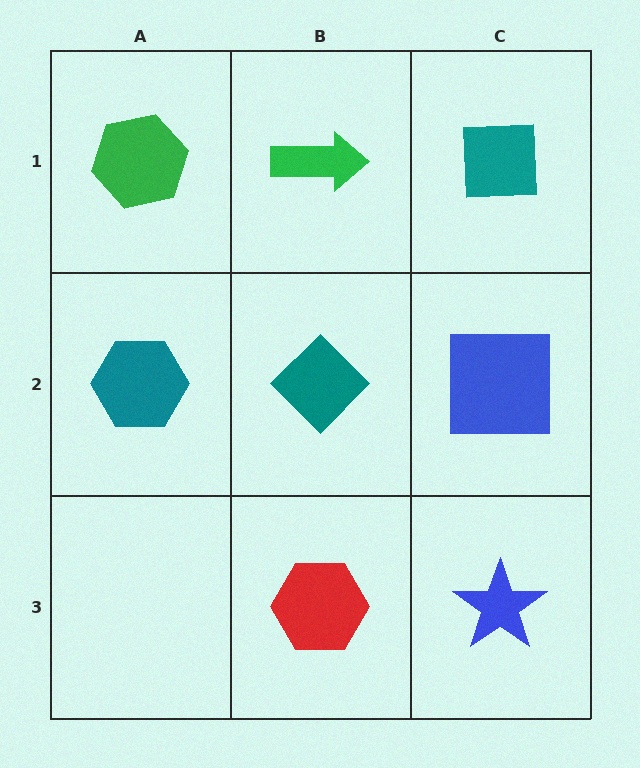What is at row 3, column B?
A red hexagon.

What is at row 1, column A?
A green hexagon.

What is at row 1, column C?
A teal square.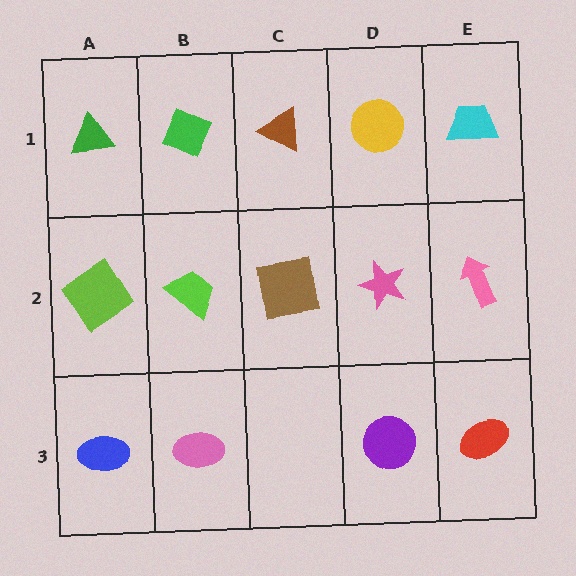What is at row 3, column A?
A blue ellipse.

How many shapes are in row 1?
5 shapes.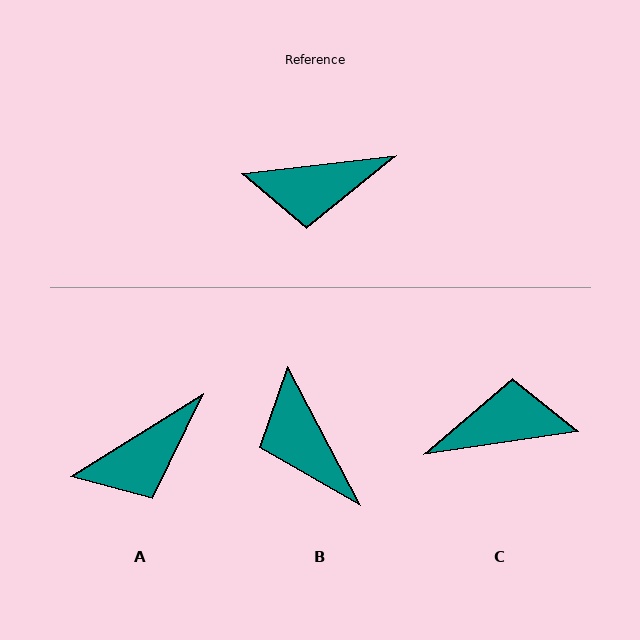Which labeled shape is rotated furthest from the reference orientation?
C, about 178 degrees away.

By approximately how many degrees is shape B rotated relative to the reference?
Approximately 69 degrees clockwise.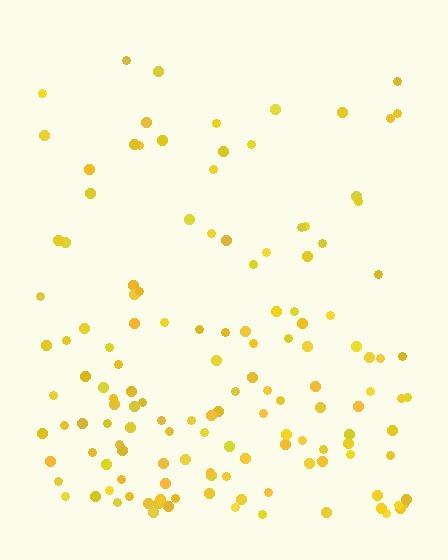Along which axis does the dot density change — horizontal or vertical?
Vertical.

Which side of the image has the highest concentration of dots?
The bottom.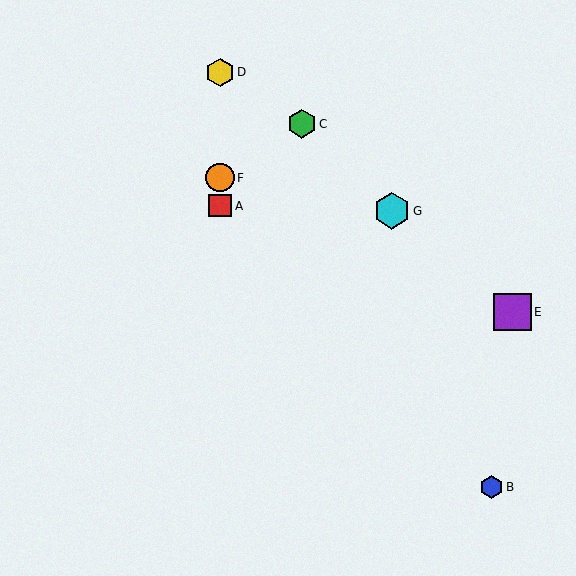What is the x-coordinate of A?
Object A is at x≈220.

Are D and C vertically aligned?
No, D is at x≈220 and C is at x≈302.